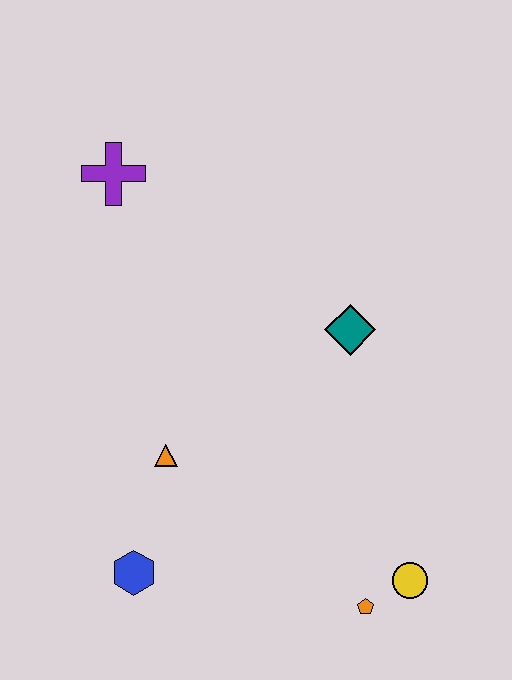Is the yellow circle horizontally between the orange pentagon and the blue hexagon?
No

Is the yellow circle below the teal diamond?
Yes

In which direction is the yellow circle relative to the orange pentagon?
The yellow circle is to the right of the orange pentagon.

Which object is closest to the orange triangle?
The blue hexagon is closest to the orange triangle.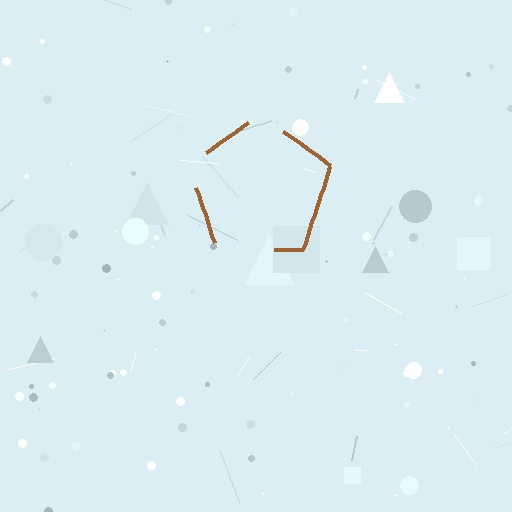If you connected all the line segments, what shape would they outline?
They would outline a pentagon.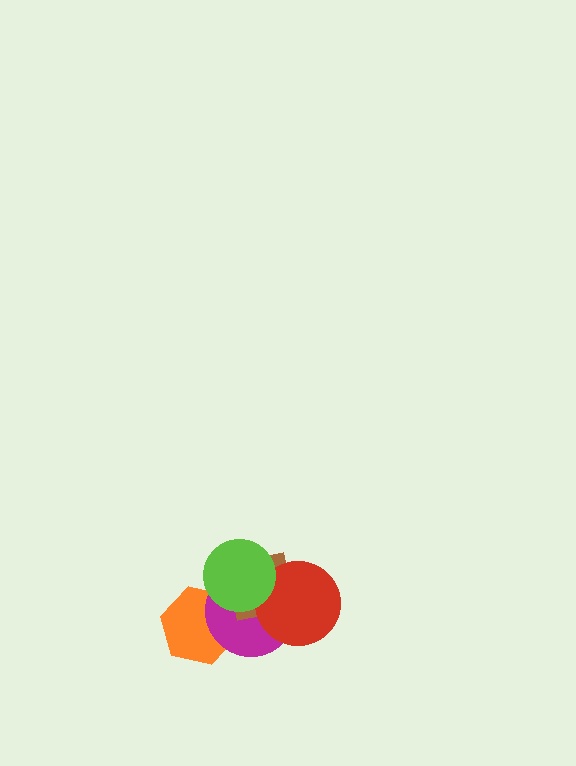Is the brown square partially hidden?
Yes, it is partially covered by another shape.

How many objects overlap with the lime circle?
4 objects overlap with the lime circle.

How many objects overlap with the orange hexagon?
3 objects overlap with the orange hexagon.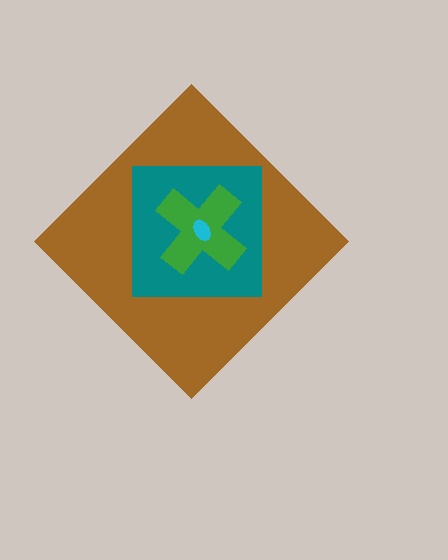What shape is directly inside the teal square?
The green cross.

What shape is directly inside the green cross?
The cyan ellipse.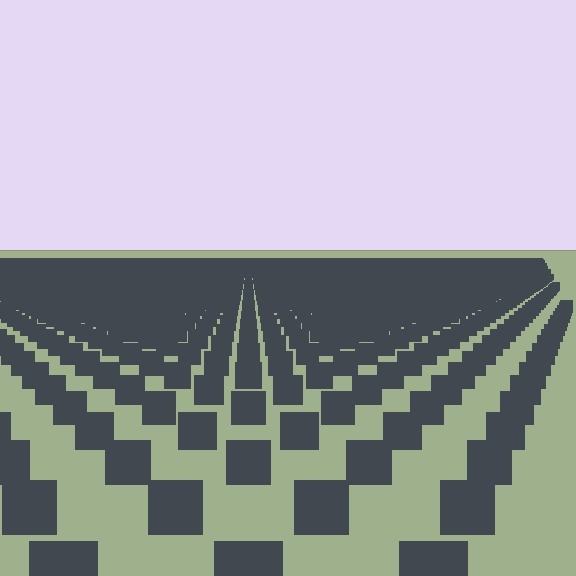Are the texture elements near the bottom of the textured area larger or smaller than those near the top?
Larger. Near the bottom, elements are closer to the viewer and appear at a bigger on-screen size.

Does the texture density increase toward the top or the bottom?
Density increases toward the top.